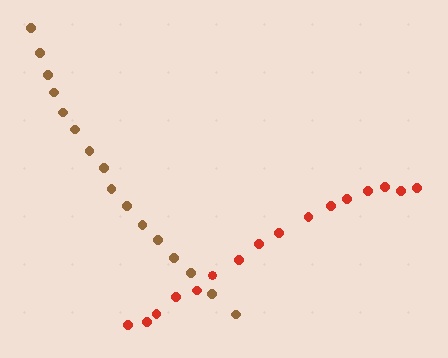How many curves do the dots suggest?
There are 2 distinct paths.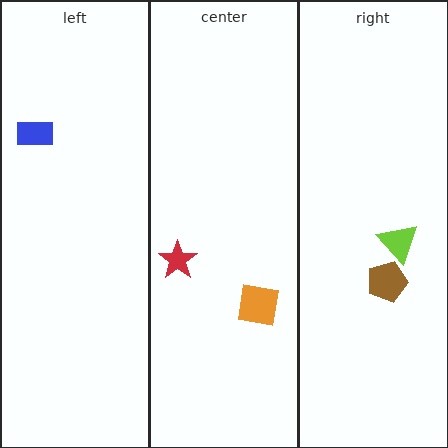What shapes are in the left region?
The blue rectangle.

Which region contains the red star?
The center region.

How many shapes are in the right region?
2.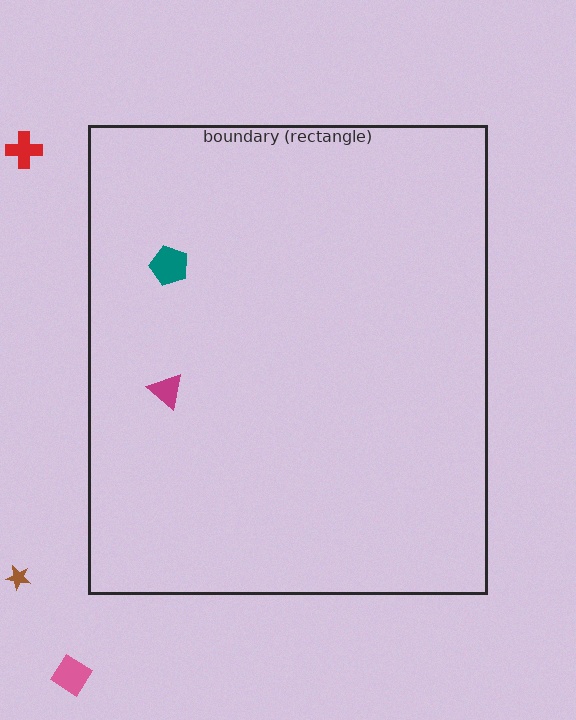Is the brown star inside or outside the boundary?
Outside.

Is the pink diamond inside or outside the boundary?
Outside.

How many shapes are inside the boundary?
2 inside, 3 outside.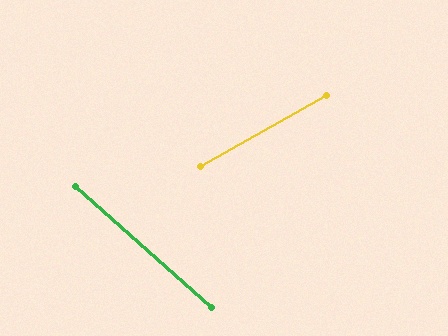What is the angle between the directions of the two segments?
Approximately 71 degrees.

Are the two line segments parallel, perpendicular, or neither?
Neither parallel nor perpendicular — they differ by about 71°.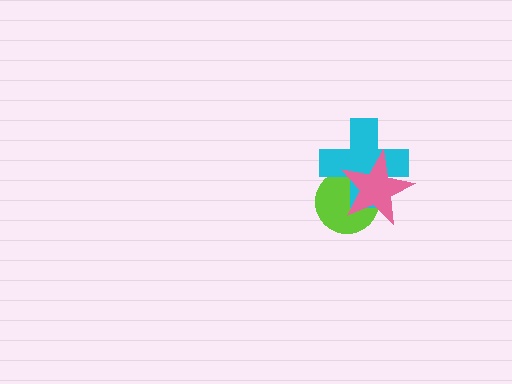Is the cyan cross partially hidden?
Yes, it is partially covered by another shape.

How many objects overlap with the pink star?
2 objects overlap with the pink star.